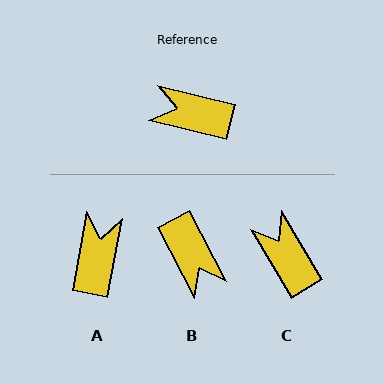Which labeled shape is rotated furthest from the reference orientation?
B, about 131 degrees away.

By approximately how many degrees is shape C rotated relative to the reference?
Approximately 46 degrees clockwise.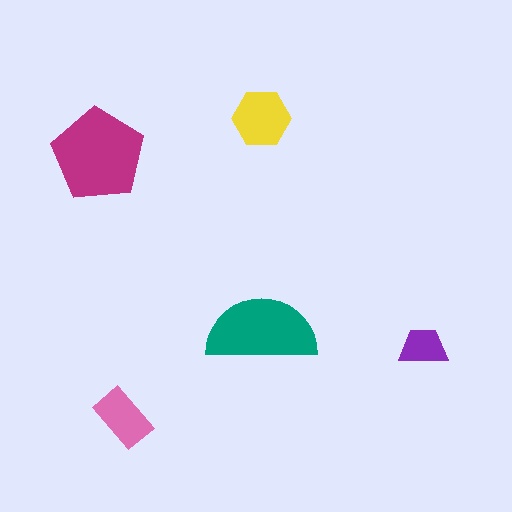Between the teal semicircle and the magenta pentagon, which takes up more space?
The magenta pentagon.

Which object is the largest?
The magenta pentagon.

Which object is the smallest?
The purple trapezoid.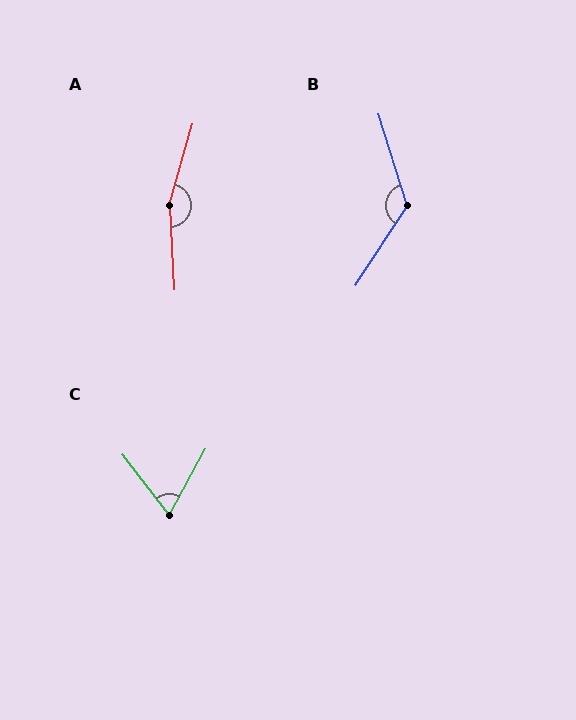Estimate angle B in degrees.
Approximately 129 degrees.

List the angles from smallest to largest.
C (66°), B (129°), A (161°).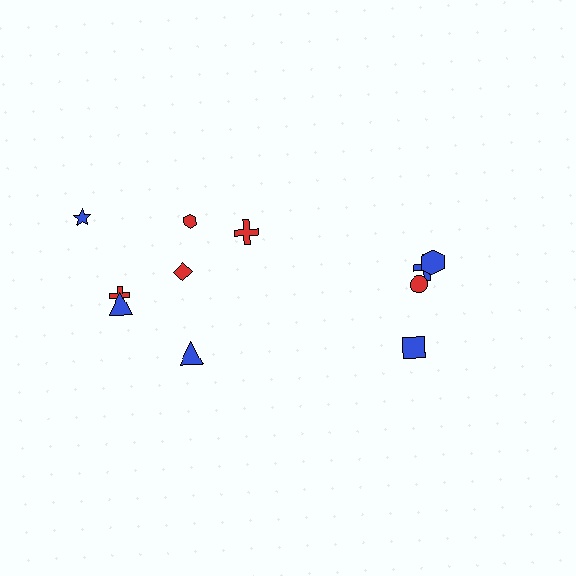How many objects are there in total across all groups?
There are 11 objects.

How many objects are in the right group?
There are 4 objects.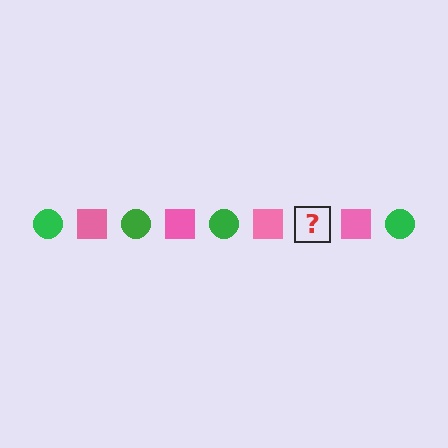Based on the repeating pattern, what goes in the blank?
The blank should be a green circle.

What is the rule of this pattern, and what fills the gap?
The rule is that the pattern alternates between green circle and pink square. The gap should be filled with a green circle.